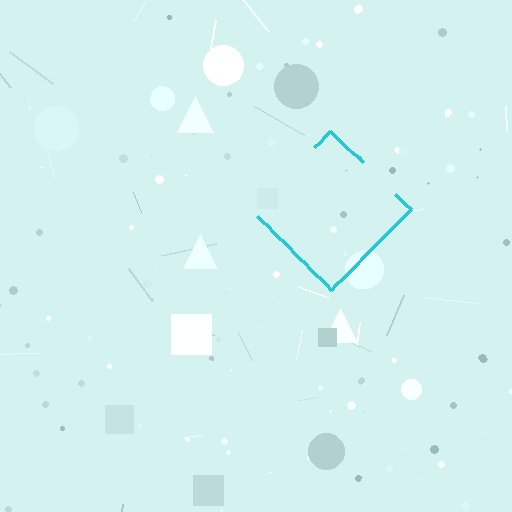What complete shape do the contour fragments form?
The contour fragments form a diamond.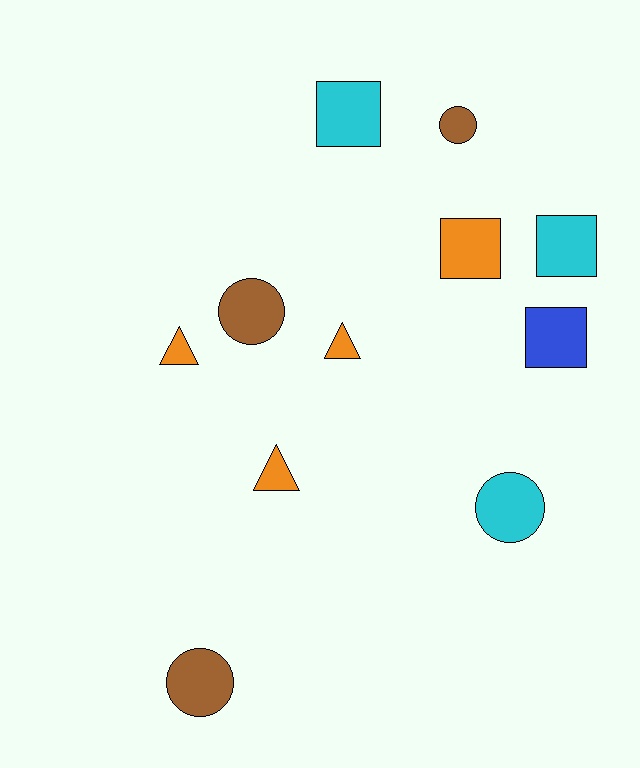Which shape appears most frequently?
Square, with 4 objects.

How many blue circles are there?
There are no blue circles.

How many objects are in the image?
There are 11 objects.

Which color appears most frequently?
Orange, with 4 objects.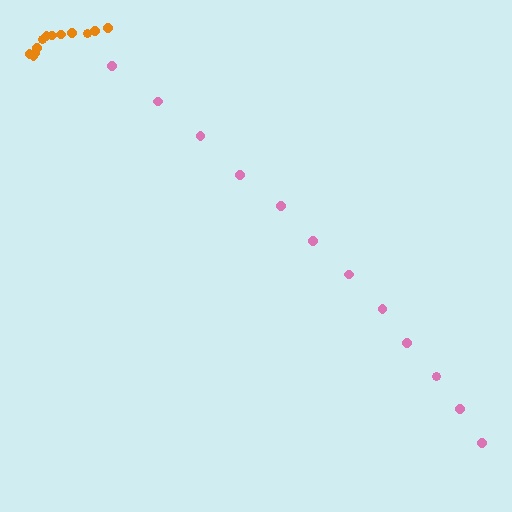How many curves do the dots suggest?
There are 2 distinct paths.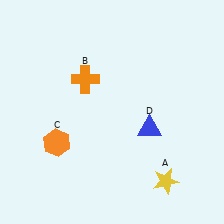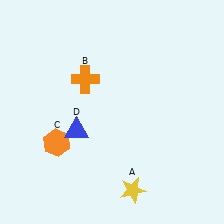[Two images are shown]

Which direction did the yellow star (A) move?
The yellow star (A) moved left.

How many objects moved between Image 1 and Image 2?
2 objects moved between the two images.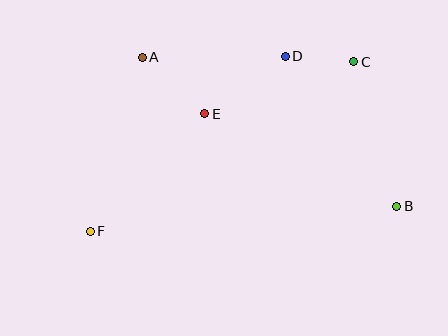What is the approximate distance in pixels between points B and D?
The distance between B and D is approximately 187 pixels.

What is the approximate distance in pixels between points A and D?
The distance between A and D is approximately 143 pixels.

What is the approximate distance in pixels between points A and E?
The distance between A and E is approximately 85 pixels.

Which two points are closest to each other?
Points C and D are closest to each other.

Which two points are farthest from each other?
Points C and F are farthest from each other.